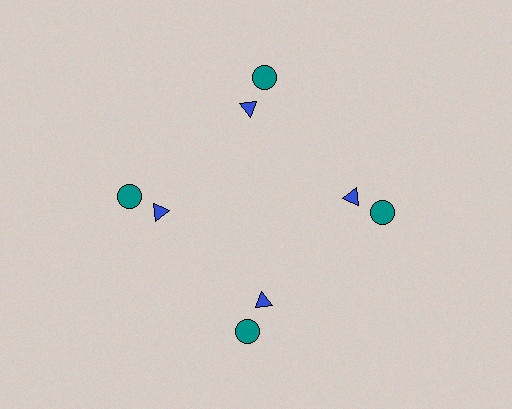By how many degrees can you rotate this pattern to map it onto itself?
The pattern maps onto itself every 90 degrees of rotation.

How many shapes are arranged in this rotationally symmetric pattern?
There are 8 shapes, arranged in 4 groups of 2.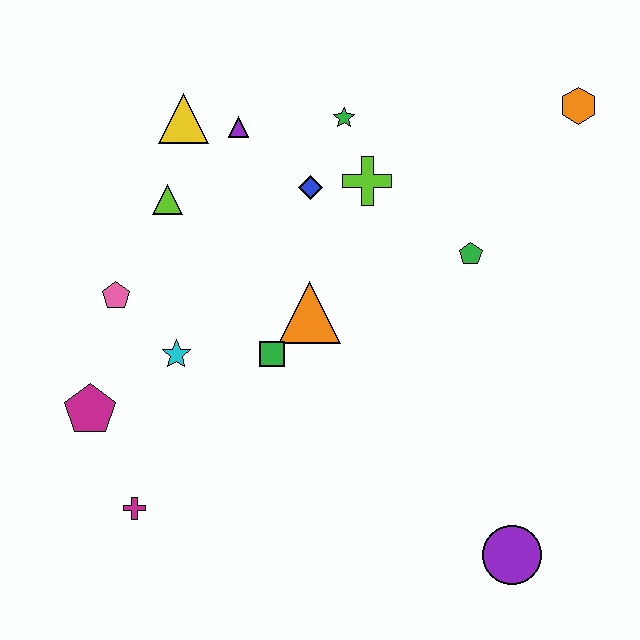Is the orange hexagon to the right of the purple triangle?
Yes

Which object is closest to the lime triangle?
The yellow triangle is closest to the lime triangle.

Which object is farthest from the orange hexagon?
The magenta cross is farthest from the orange hexagon.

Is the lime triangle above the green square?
Yes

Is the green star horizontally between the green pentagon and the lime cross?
No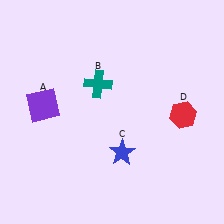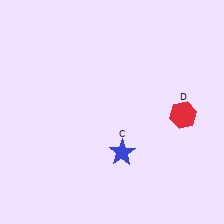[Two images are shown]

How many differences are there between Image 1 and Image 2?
There are 2 differences between the two images.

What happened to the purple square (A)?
The purple square (A) was removed in Image 2. It was in the top-left area of Image 1.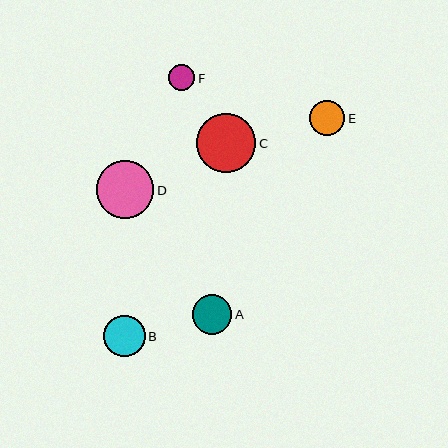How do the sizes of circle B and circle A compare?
Circle B and circle A are approximately the same size.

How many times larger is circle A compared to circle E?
Circle A is approximately 1.1 times the size of circle E.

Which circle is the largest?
Circle C is the largest with a size of approximately 59 pixels.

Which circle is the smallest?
Circle F is the smallest with a size of approximately 26 pixels.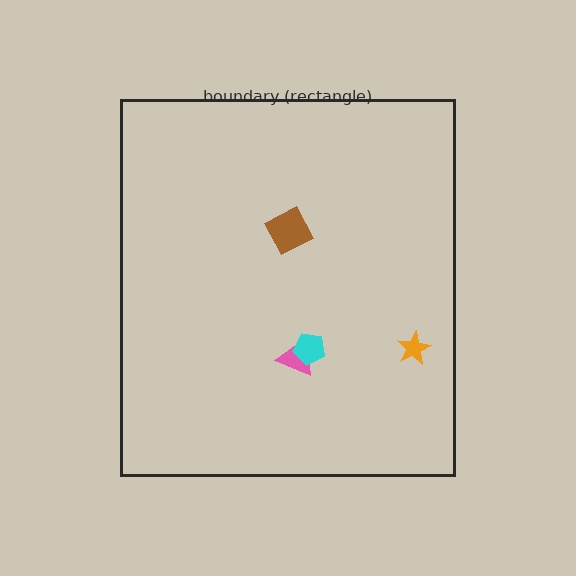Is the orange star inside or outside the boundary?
Inside.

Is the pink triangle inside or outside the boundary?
Inside.